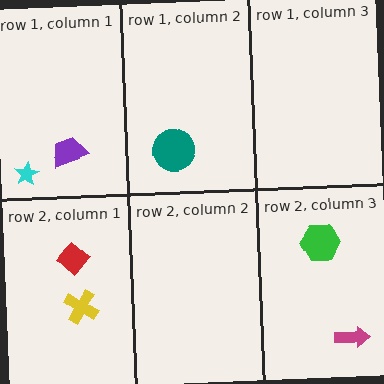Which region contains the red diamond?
The row 2, column 1 region.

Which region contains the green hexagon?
The row 2, column 3 region.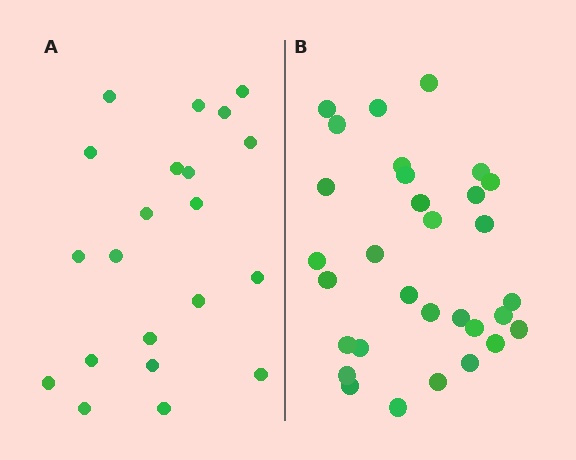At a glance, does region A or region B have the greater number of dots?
Region B (the right region) has more dots.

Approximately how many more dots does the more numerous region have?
Region B has roughly 10 or so more dots than region A.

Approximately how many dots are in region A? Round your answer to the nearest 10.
About 20 dots. (The exact count is 21, which rounds to 20.)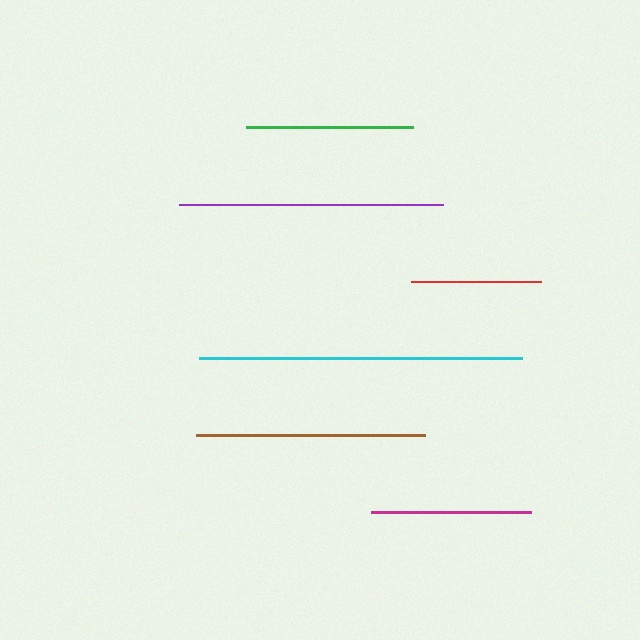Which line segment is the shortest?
The red line is the shortest at approximately 130 pixels.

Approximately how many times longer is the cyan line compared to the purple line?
The cyan line is approximately 1.2 times the length of the purple line.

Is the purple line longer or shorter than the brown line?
The purple line is longer than the brown line.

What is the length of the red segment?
The red segment is approximately 130 pixels long.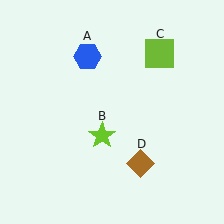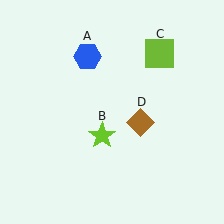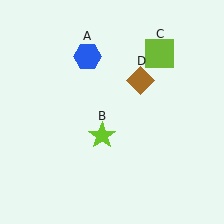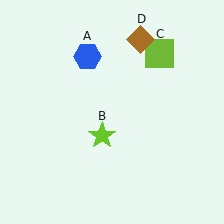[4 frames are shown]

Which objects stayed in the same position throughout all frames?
Blue hexagon (object A) and lime star (object B) and lime square (object C) remained stationary.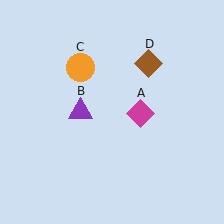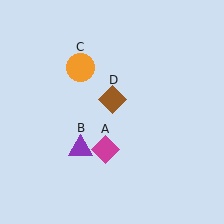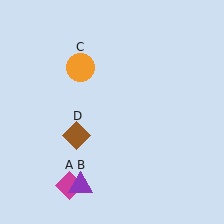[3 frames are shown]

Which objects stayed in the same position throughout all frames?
Orange circle (object C) remained stationary.